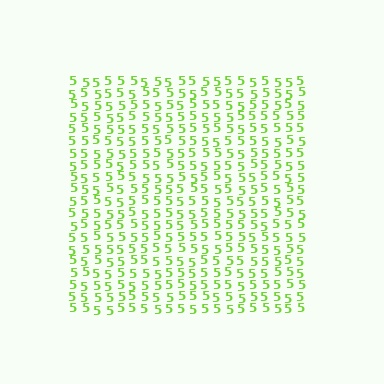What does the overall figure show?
The overall figure shows a square.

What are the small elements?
The small elements are digit 5's.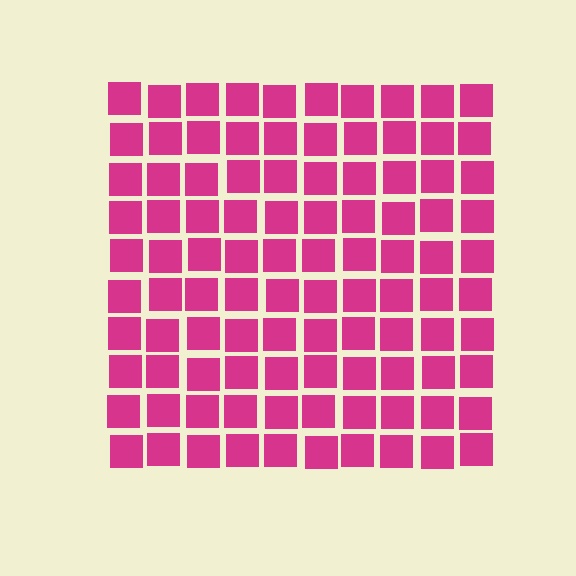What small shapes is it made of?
It is made of small squares.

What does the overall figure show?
The overall figure shows a square.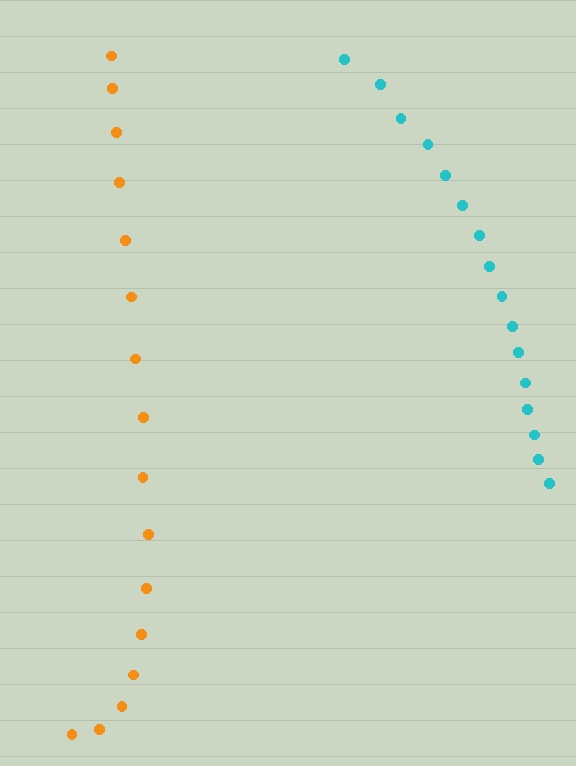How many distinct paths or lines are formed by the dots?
There are 2 distinct paths.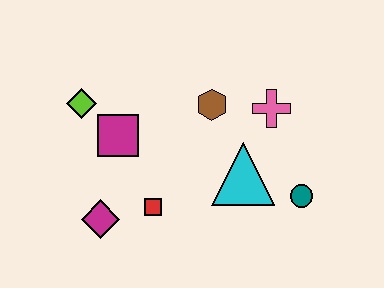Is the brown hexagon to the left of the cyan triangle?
Yes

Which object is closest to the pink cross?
The brown hexagon is closest to the pink cross.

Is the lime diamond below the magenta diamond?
No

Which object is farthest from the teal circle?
The lime diamond is farthest from the teal circle.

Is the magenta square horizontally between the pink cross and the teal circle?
No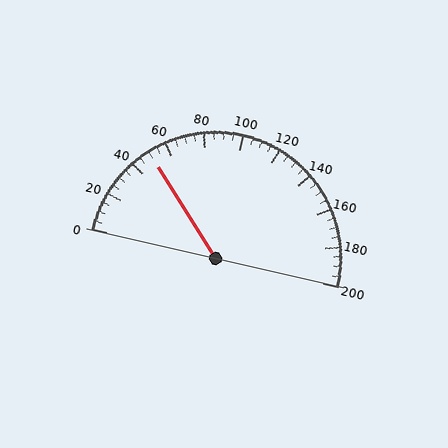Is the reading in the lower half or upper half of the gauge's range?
The reading is in the lower half of the range (0 to 200).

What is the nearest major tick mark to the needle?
The nearest major tick mark is 40.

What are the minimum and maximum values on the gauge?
The gauge ranges from 0 to 200.